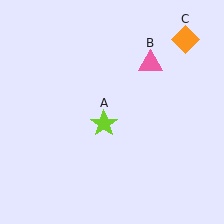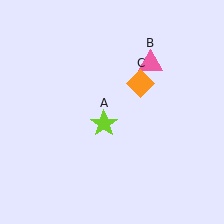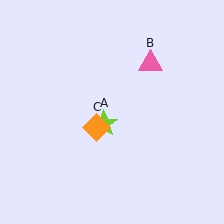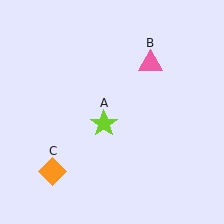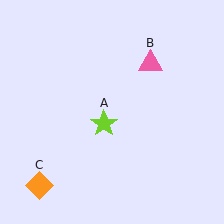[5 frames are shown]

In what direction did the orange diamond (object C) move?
The orange diamond (object C) moved down and to the left.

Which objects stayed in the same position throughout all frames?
Lime star (object A) and pink triangle (object B) remained stationary.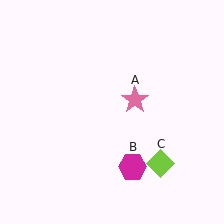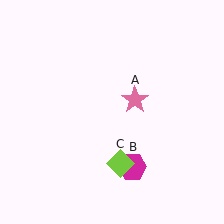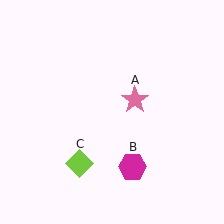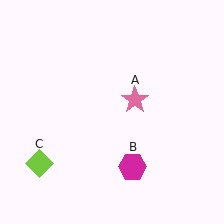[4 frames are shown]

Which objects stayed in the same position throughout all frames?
Pink star (object A) and magenta hexagon (object B) remained stationary.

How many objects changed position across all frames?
1 object changed position: lime diamond (object C).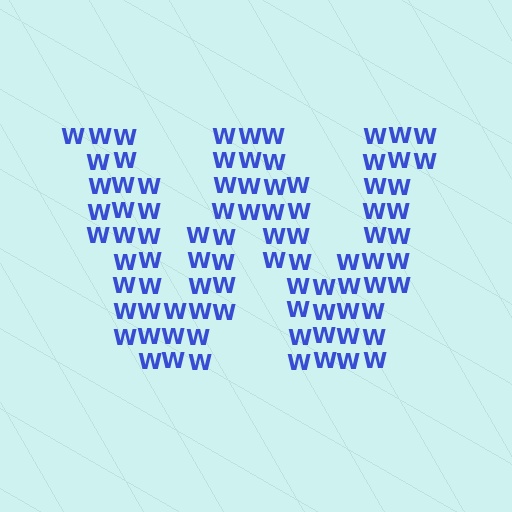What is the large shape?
The large shape is the letter W.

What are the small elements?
The small elements are letter W's.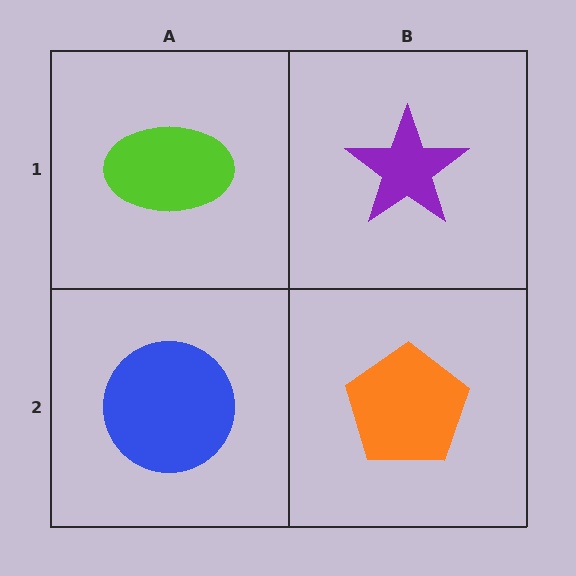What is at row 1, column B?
A purple star.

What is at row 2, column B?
An orange pentagon.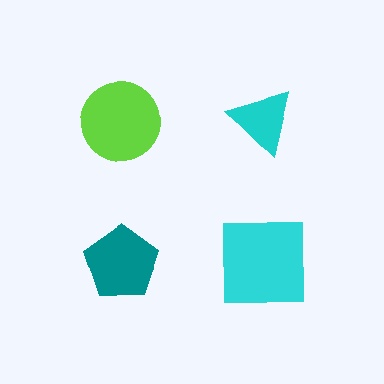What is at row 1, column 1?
A lime circle.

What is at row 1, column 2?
A cyan triangle.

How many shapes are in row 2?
2 shapes.